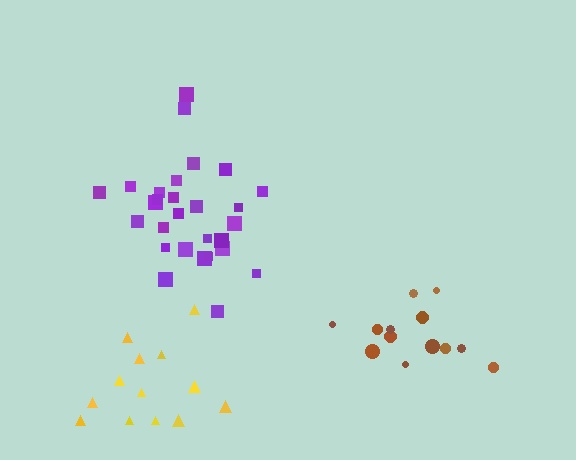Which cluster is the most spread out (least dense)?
Yellow.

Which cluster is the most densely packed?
Purple.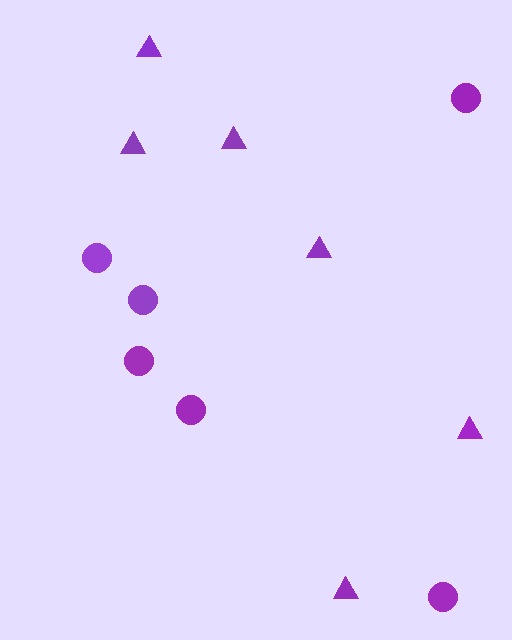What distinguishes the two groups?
There are 2 groups: one group of circles (6) and one group of triangles (6).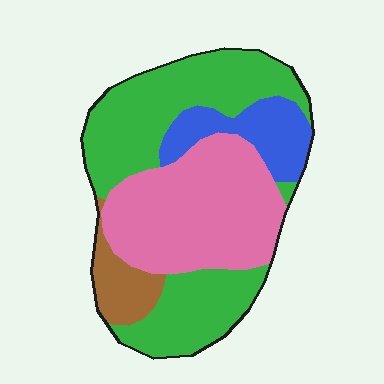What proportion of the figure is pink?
Pink covers roughly 35% of the figure.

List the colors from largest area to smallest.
From largest to smallest: green, pink, blue, brown.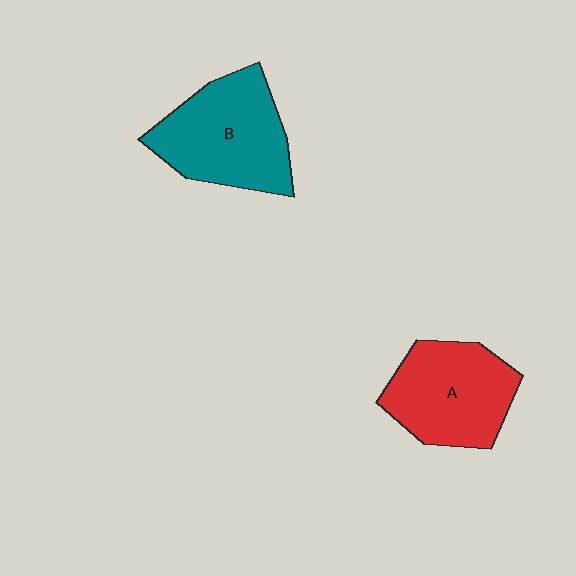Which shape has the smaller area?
Shape A (red).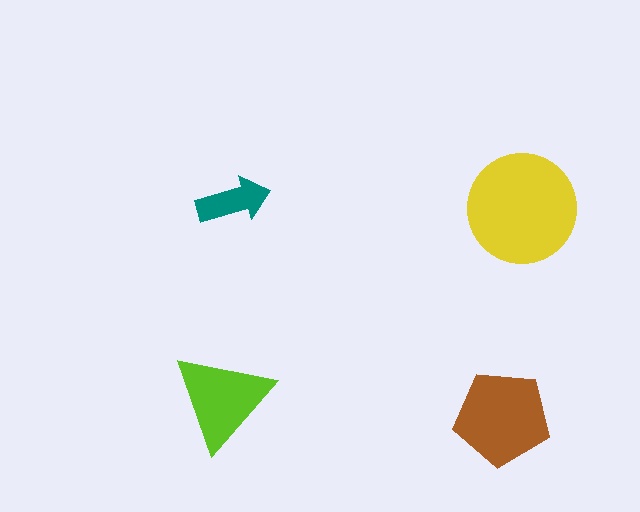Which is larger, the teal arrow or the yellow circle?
The yellow circle.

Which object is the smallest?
The teal arrow.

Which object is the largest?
The yellow circle.